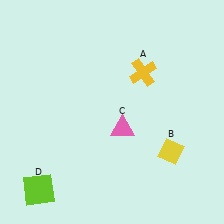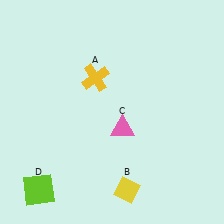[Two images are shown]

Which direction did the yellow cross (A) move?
The yellow cross (A) moved left.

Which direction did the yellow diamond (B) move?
The yellow diamond (B) moved left.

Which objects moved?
The objects that moved are: the yellow cross (A), the yellow diamond (B).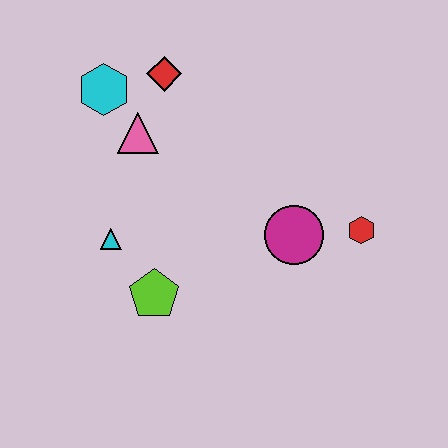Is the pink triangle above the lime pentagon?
Yes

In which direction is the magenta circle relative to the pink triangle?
The magenta circle is to the right of the pink triangle.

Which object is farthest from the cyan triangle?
The red hexagon is farthest from the cyan triangle.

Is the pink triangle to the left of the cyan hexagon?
No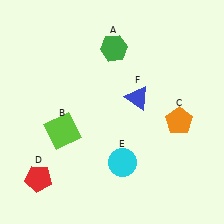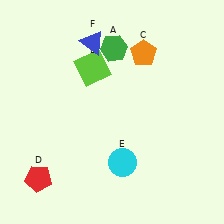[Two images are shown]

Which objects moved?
The objects that moved are: the lime square (B), the orange pentagon (C), the blue triangle (F).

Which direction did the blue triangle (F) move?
The blue triangle (F) moved up.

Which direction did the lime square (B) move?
The lime square (B) moved up.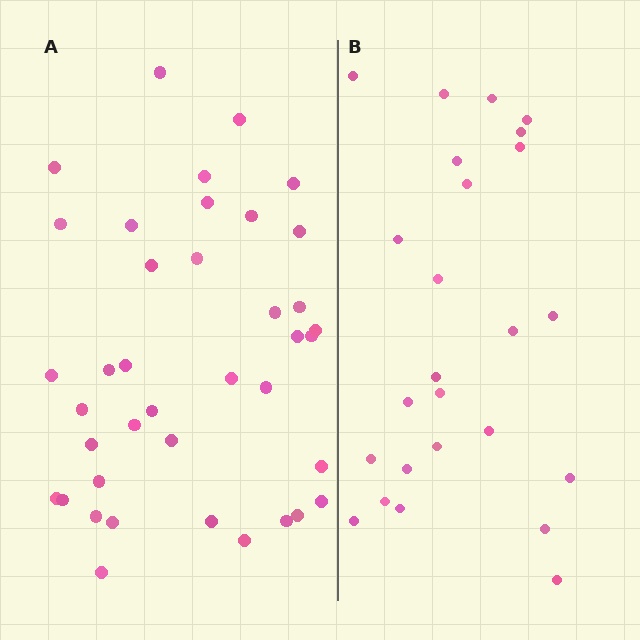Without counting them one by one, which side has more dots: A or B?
Region A (the left region) has more dots.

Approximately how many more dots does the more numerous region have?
Region A has approximately 15 more dots than region B.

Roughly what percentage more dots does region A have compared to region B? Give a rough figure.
About 55% more.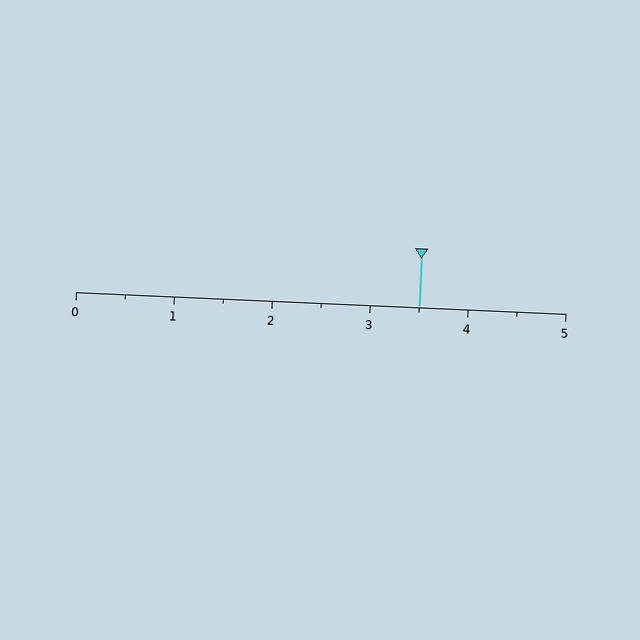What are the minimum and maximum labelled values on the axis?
The axis runs from 0 to 5.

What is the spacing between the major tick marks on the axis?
The major ticks are spaced 1 apart.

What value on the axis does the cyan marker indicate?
The marker indicates approximately 3.5.